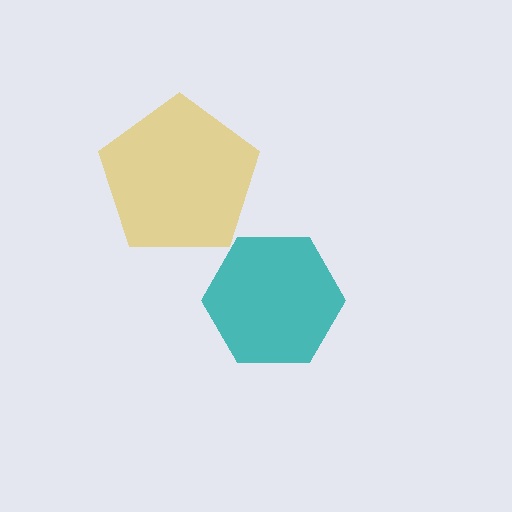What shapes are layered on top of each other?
The layered shapes are: a yellow pentagon, a teal hexagon.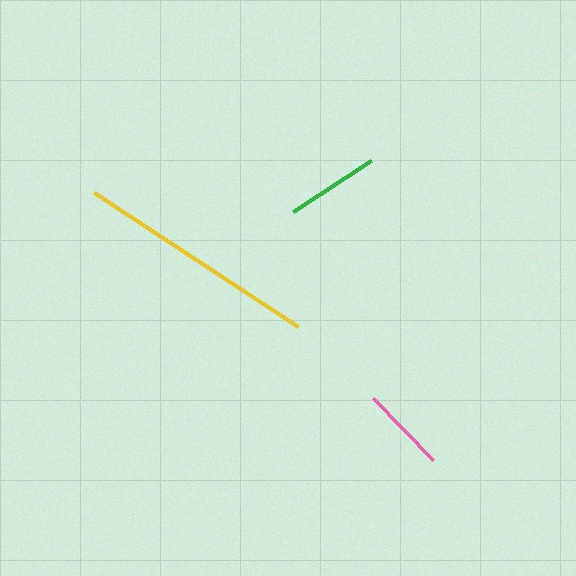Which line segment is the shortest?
The pink line is the shortest at approximately 86 pixels.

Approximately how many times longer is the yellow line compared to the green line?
The yellow line is approximately 2.6 times the length of the green line.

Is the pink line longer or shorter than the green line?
The green line is longer than the pink line.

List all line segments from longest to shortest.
From longest to shortest: yellow, green, pink.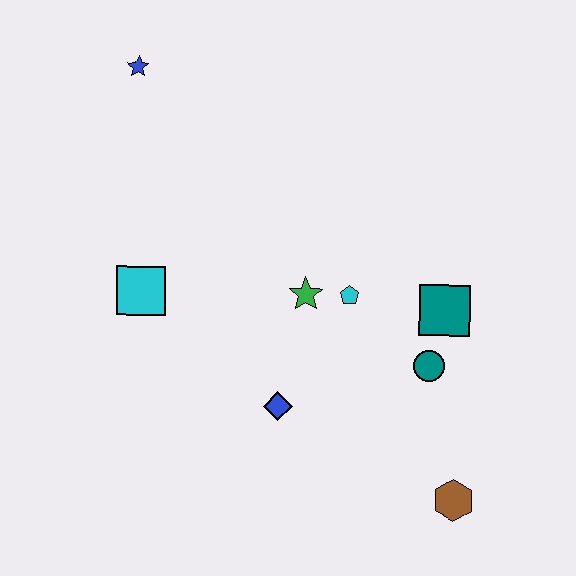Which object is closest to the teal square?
The teal circle is closest to the teal square.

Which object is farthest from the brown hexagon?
The blue star is farthest from the brown hexagon.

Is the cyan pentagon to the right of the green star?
Yes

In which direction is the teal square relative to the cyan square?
The teal square is to the right of the cyan square.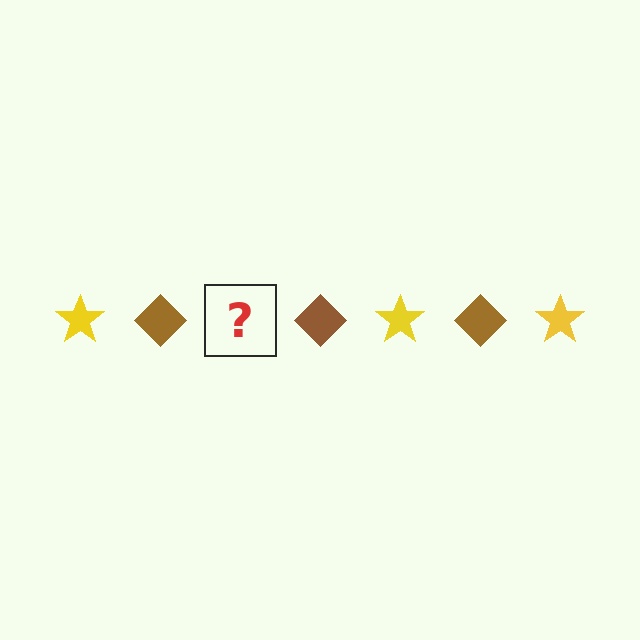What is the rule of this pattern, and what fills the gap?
The rule is that the pattern alternates between yellow star and brown diamond. The gap should be filled with a yellow star.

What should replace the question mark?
The question mark should be replaced with a yellow star.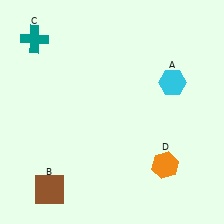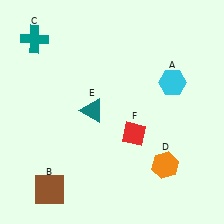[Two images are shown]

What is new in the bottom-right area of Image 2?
A red diamond (F) was added in the bottom-right area of Image 2.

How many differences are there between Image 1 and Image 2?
There are 2 differences between the two images.